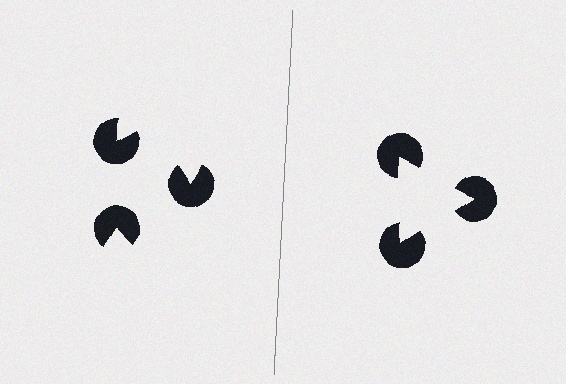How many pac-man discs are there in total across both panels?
6 — 3 on each side.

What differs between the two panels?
The pac-man discs are positioned identically on both sides; only the wedge orientations differ. On the right they align to a triangle; on the left they are misaligned.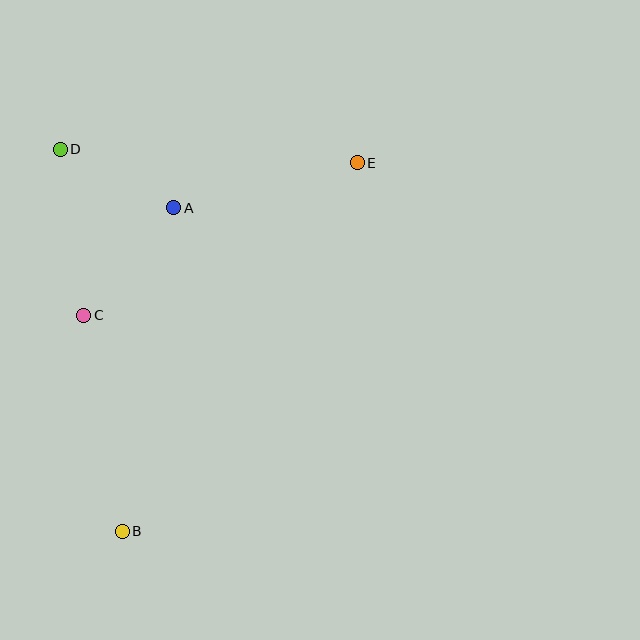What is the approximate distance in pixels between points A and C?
The distance between A and C is approximately 140 pixels.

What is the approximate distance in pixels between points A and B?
The distance between A and B is approximately 328 pixels.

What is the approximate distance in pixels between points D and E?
The distance between D and E is approximately 298 pixels.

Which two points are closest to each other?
Points A and D are closest to each other.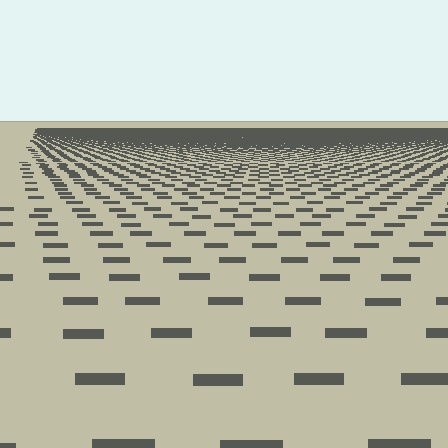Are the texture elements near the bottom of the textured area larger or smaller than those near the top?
Larger. Near the bottom, elements are closer to the viewer and appear at a bigger on-screen size.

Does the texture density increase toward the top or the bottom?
Density increases toward the top.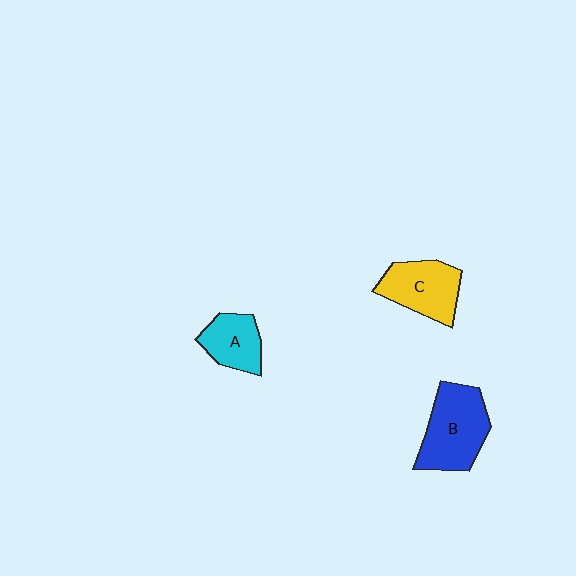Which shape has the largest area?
Shape B (blue).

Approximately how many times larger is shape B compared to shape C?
Approximately 1.2 times.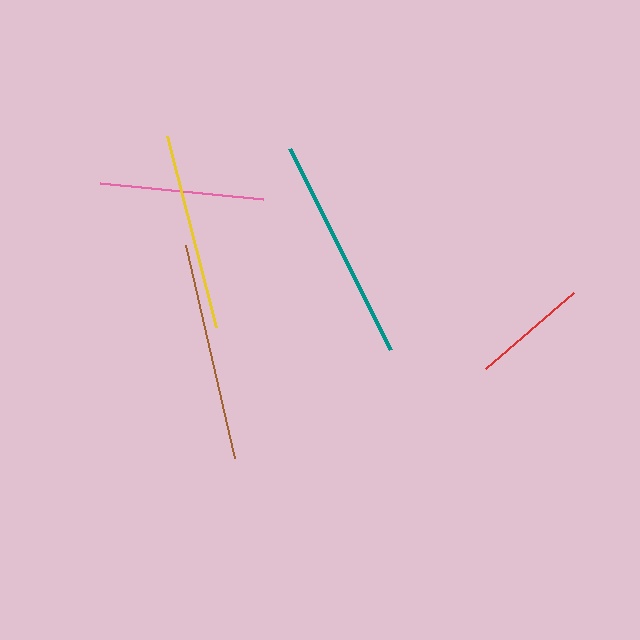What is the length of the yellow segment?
The yellow segment is approximately 197 pixels long.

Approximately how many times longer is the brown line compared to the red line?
The brown line is approximately 1.9 times the length of the red line.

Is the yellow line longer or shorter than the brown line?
The brown line is longer than the yellow line.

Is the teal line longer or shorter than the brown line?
The teal line is longer than the brown line.